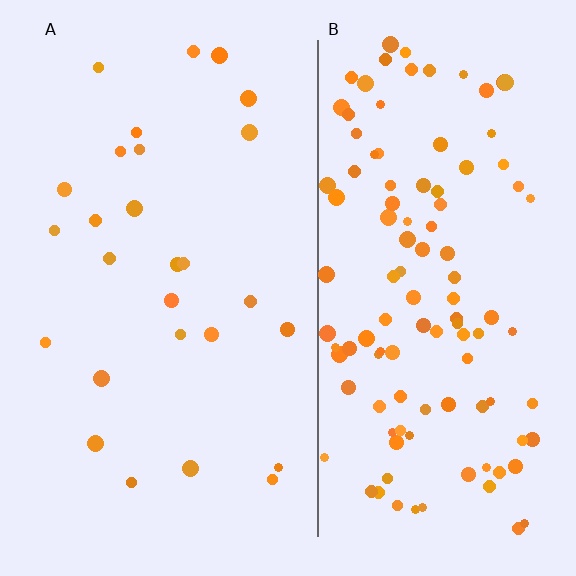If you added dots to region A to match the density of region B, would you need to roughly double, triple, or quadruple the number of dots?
Approximately quadruple.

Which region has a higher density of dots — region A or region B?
B (the right).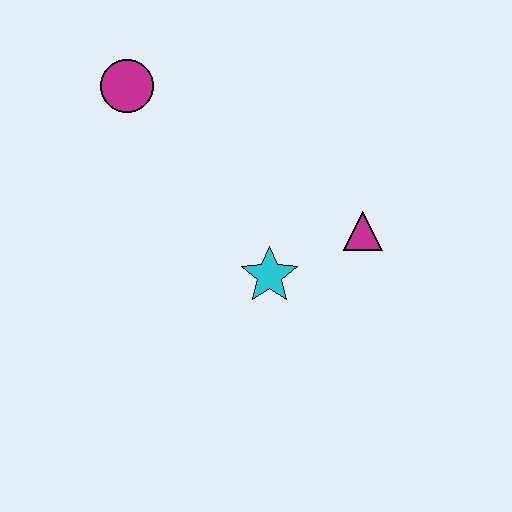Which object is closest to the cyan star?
The magenta triangle is closest to the cyan star.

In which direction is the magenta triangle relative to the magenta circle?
The magenta triangle is to the right of the magenta circle.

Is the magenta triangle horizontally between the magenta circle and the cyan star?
No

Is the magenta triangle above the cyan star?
Yes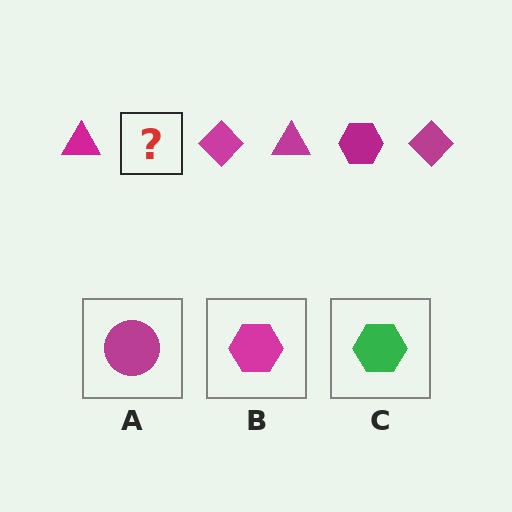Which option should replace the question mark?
Option B.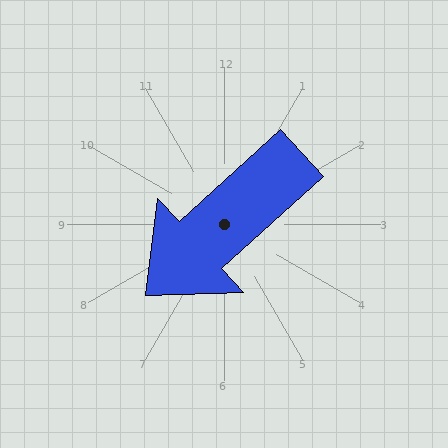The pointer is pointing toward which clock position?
Roughly 8 o'clock.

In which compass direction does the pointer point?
Southwest.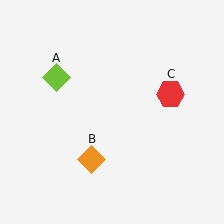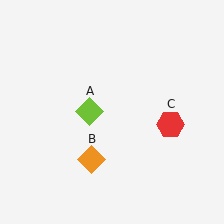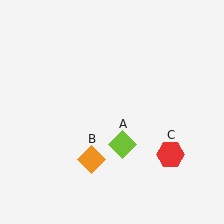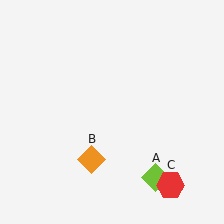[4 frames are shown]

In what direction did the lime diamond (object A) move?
The lime diamond (object A) moved down and to the right.